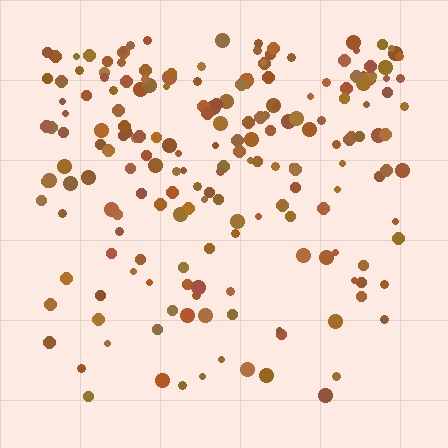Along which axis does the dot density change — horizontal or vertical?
Vertical.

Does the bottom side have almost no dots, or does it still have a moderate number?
Still a moderate number, just noticeably fewer than the top.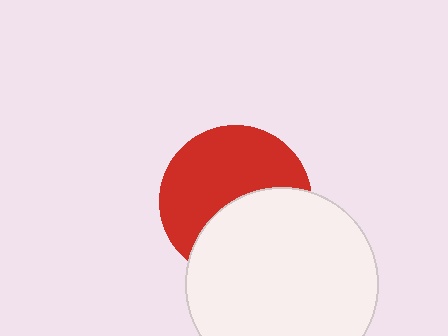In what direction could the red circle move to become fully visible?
The red circle could move up. That would shift it out from behind the white circle entirely.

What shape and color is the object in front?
The object in front is a white circle.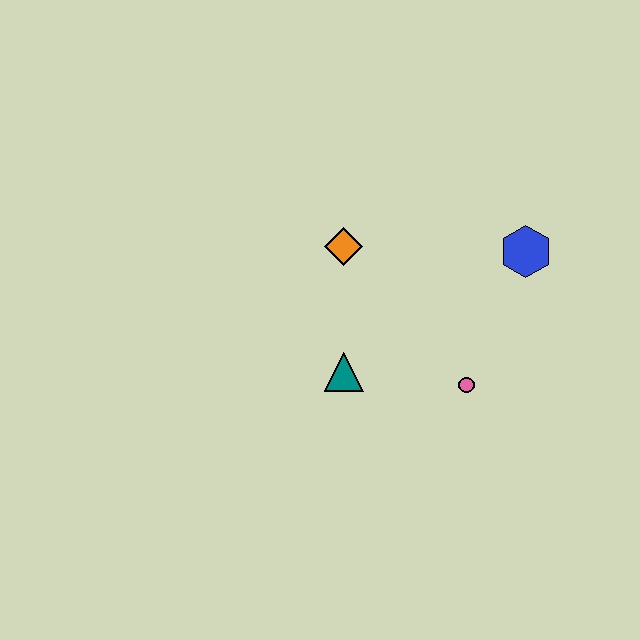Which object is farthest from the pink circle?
The orange diamond is farthest from the pink circle.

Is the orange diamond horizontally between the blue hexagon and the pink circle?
No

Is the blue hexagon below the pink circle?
No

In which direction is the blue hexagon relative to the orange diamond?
The blue hexagon is to the right of the orange diamond.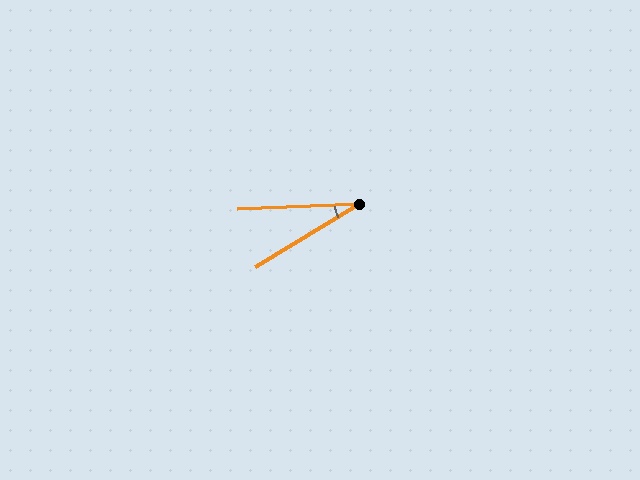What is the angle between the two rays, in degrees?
Approximately 28 degrees.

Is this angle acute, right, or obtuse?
It is acute.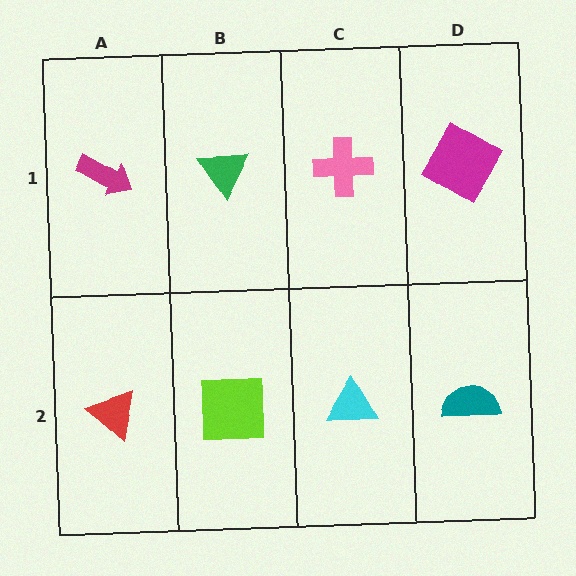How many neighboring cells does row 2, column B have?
3.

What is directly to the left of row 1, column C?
A green triangle.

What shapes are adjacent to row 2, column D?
A magenta diamond (row 1, column D), a cyan triangle (row 2, column C).